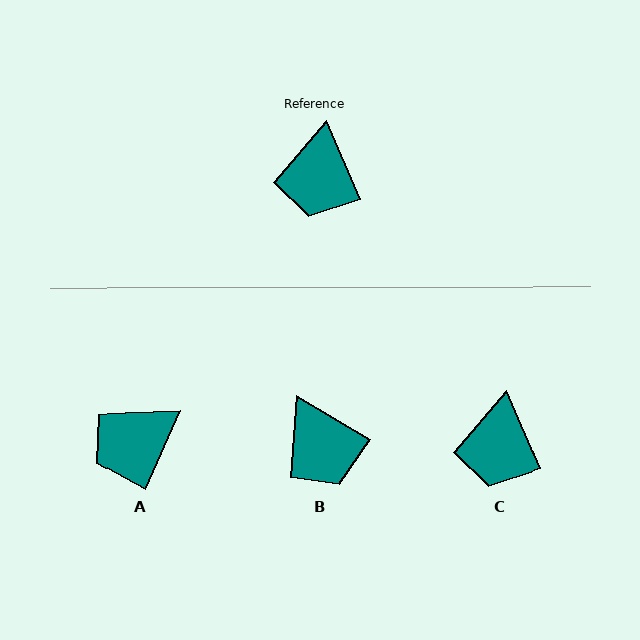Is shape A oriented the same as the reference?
No, it is off by about 47 degrees.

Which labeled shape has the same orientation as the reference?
C.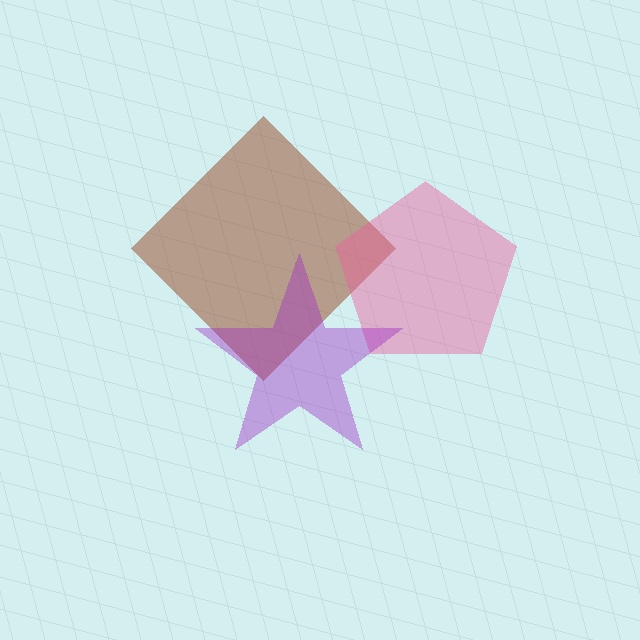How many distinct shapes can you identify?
There are 3 distinct shapes: a brown diamond, a pink pentagon, a purple star.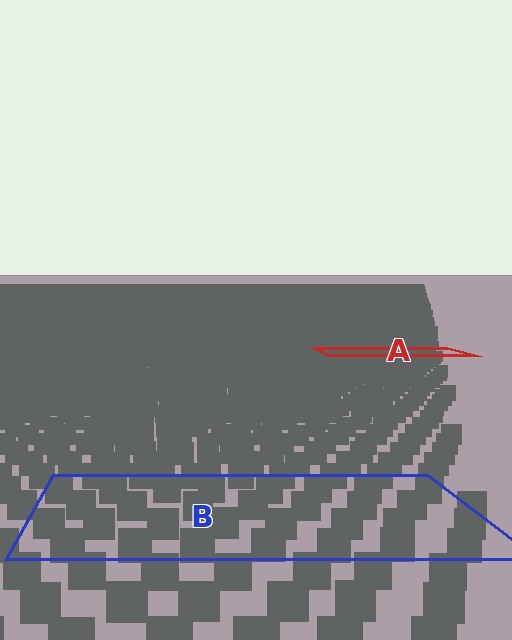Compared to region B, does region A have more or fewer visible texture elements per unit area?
Region A has more texture elements per unit area — they are packed more densely because it is farther away.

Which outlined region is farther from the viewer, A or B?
Region A is farther from the viewer — the texture elements inside it appear smaller and more densely packed.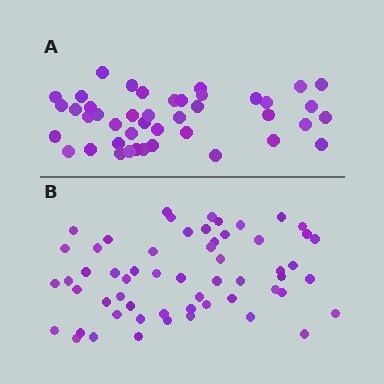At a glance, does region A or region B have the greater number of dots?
Region B (the bottom region) has more dots.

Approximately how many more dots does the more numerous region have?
Region B has approximately 15 more dots than region A.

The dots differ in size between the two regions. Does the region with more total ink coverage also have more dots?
No. Region A has more total ink coverage because its dots are larger, but region B actually contains more individual dots. Total area can be misleading — the number of items is what matters here.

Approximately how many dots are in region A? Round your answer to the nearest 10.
About 40 dots. (The exact count is 43, which rounds to 40.)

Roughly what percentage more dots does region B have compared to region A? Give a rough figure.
About 35% more.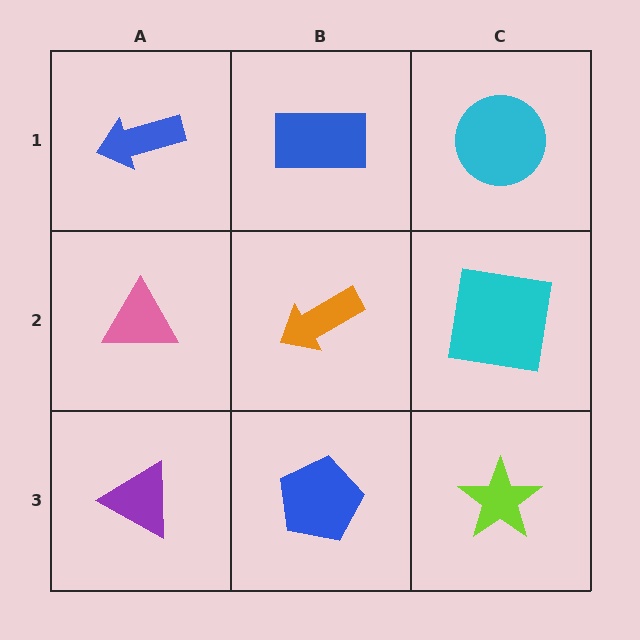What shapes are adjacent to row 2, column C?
A cyan circle (row 1, column C), a lime star (row 3, column C), an orange arrow (row 2, column B).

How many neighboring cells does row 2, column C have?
3.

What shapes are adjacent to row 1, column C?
A cyan square (row 2, column C), a blue rectangle (row 1, column B).